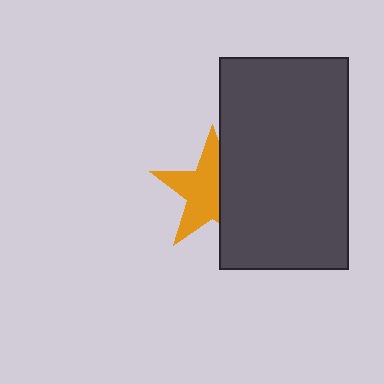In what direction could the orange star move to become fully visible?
The orange star could move left. That would shift it out from behind the dark gray rectangle entirely.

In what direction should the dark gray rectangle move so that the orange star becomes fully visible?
The dark gray rectangle should move right. That is the shortest direction to clear the overlap and leave the orange star fully visible.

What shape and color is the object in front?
The object in front is a dark gray rectangle.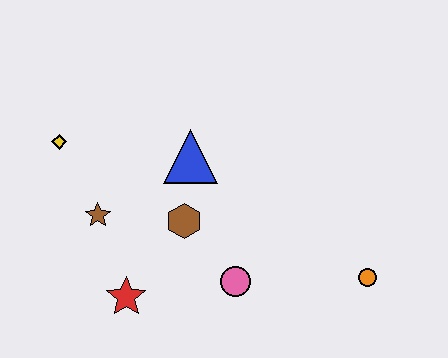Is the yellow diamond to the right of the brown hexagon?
No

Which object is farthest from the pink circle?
The yellow diamond is farthest from the pink circle.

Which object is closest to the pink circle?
The brown hexagon is closest to the pink circle.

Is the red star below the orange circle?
Yes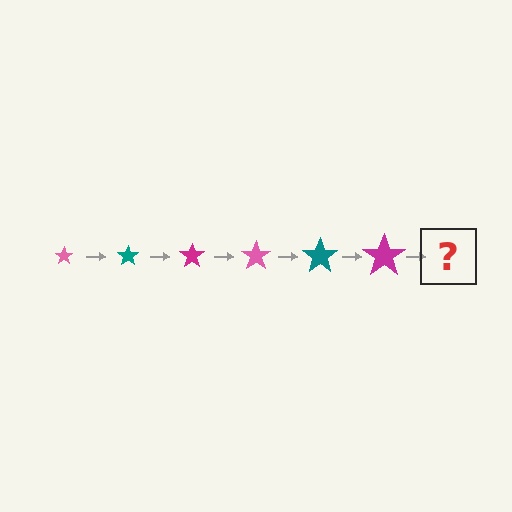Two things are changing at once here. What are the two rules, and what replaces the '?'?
The two rules are that the star grows larger each step and the color cycles through pink, teal, and magenta. The '?' should be a pink star, larger than the previous one.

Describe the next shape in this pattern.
It should be a pink star, larger than the previous one.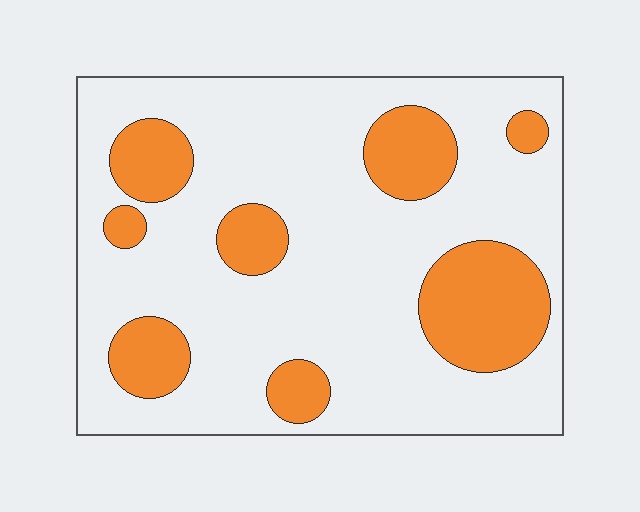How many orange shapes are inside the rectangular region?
8.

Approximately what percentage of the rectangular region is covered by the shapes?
Approximately 25%.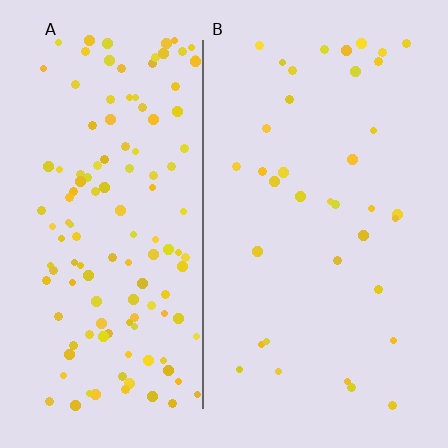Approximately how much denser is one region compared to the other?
Approximately 3.6× — region A over region B.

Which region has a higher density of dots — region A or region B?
A (the left).